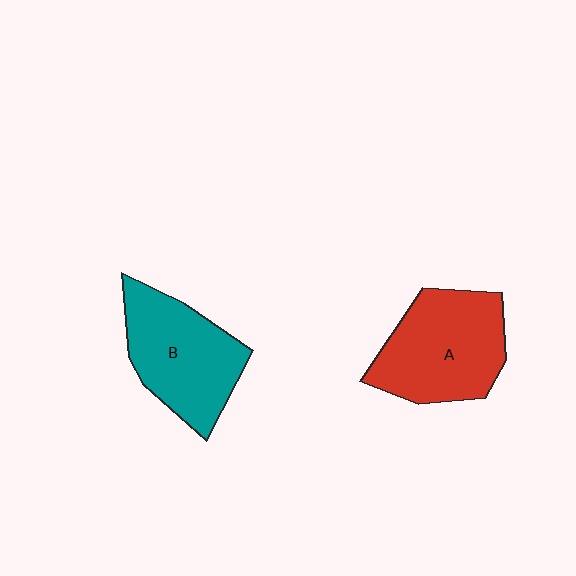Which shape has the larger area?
Shape A (red).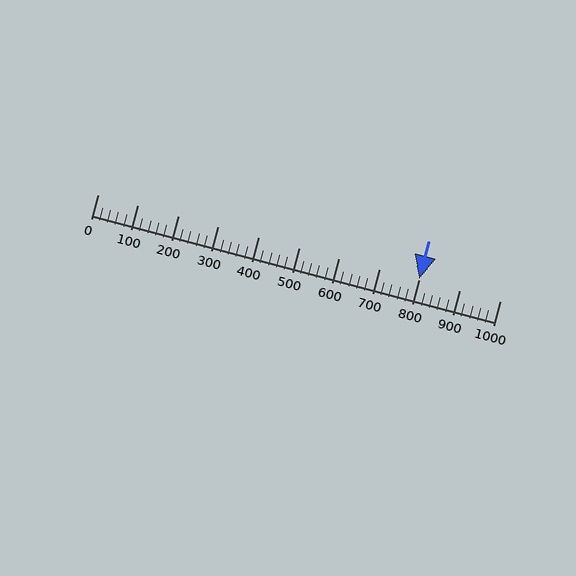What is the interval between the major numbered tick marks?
The major tick marks are spaced 100 units apart.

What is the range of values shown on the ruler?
The ruler shows values from 0 to 1000.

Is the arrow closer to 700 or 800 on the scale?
The arrow is closer to 800.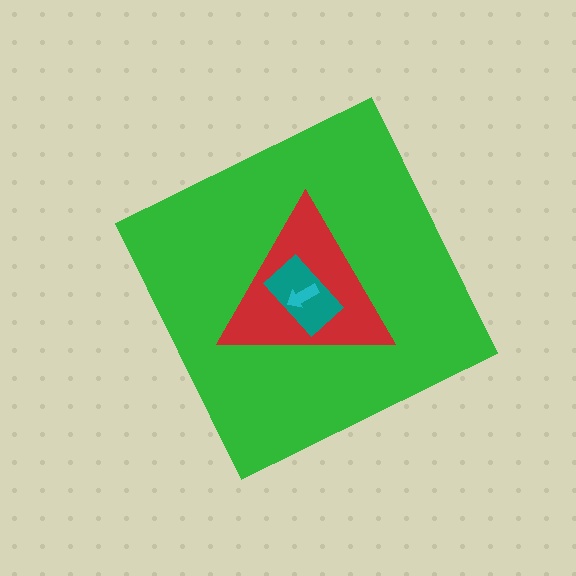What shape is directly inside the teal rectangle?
The cyan arrow.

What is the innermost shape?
The cyan arrow.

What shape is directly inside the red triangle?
The teal rectangle.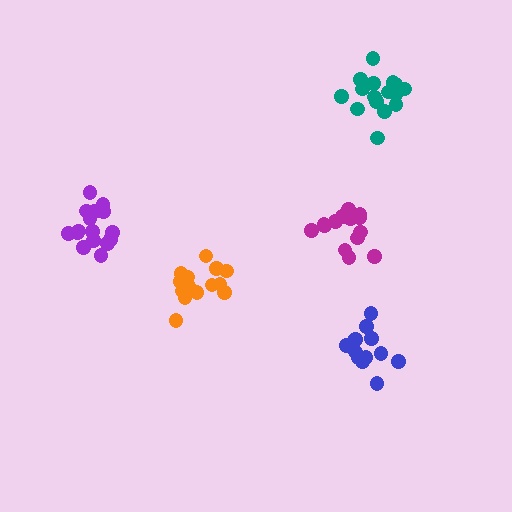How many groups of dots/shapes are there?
There are 5 groups.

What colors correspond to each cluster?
The clusters are colored: blue, orange, purple, magenta, teal.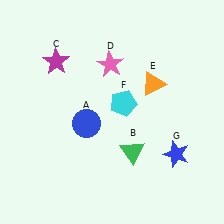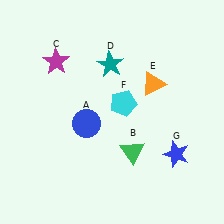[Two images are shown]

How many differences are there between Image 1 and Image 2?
There is 1 difference between the two images.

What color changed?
The star (D) changed from pink in Image 1 to teal in Image 2.